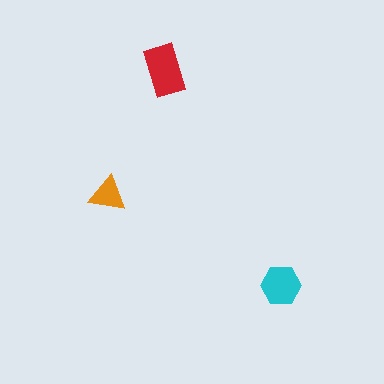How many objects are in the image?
There are 3 objects in the image.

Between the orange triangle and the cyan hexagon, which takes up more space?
The cyan hexagon.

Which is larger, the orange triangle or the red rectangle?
The red rectangle.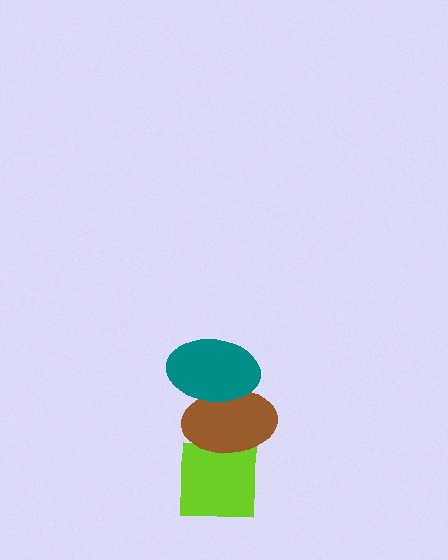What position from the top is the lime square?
The lime square is 3rd from the top.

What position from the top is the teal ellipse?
The teal ellipse is 1st from the top.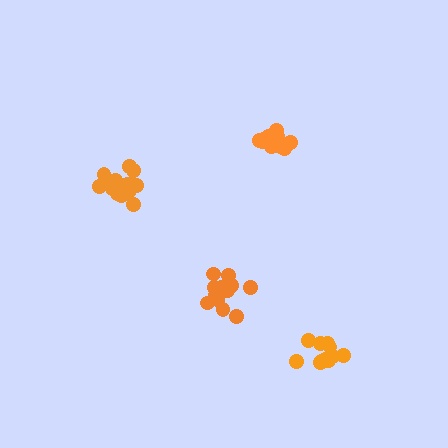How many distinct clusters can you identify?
There are 4 distinct clusters.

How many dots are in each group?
Group 1: 14 dots, Group 2: 12 dots, Group 3: 18 dots, Group 4: 13 dots (57 total).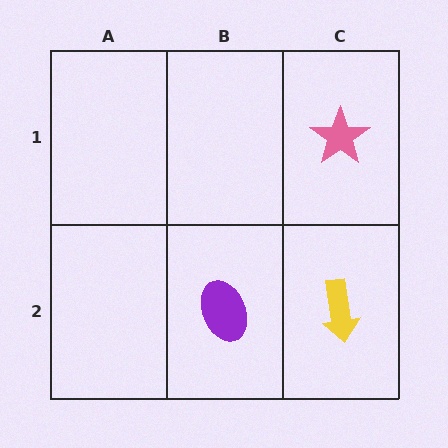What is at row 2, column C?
A yellow arrow.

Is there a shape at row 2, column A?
No, that cell is empty.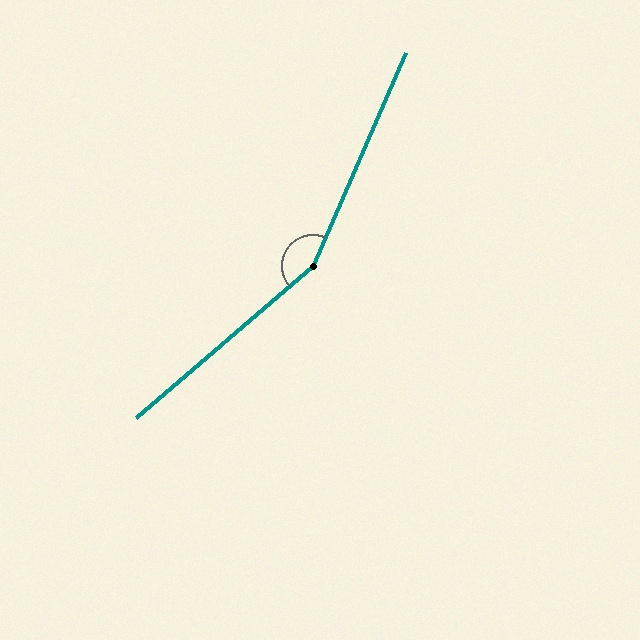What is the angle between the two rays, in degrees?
Approximately 154 degrees.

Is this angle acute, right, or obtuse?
It is obtuse.